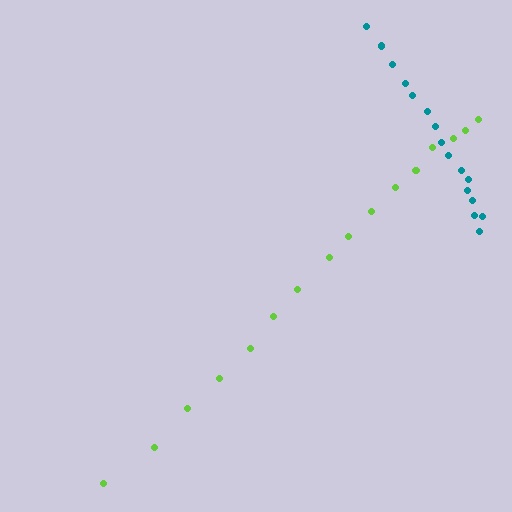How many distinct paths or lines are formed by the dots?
There are 2 distinct paths.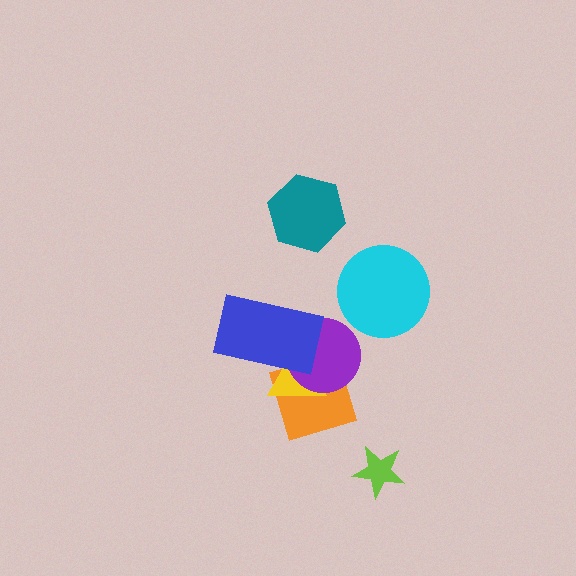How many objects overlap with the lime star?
0 objects overlap with the lime star.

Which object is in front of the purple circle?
The blue rectangle is in front of the purple circle.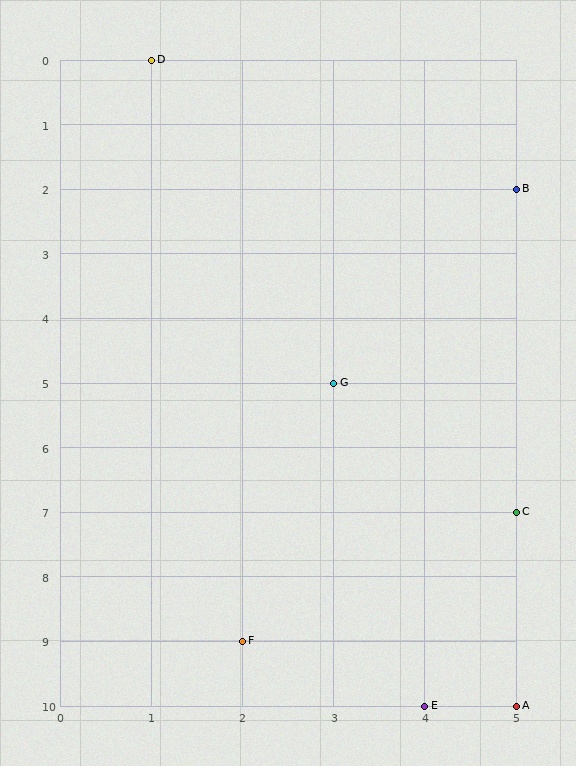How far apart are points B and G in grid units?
Points B and G are 2 columns and 3 rows apart (about 3.6 grid units diagonally).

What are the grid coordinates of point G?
Point G is at grid coordinates (3, 5).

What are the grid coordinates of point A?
Point A is at grid coordinates (5, 10).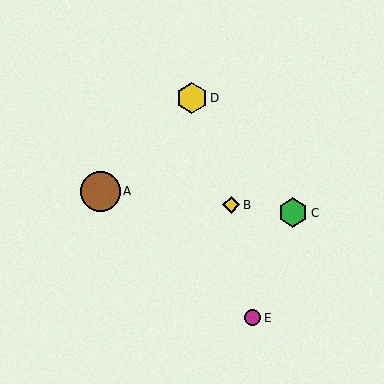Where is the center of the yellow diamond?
The center of the yellow diamond is at (231, 205).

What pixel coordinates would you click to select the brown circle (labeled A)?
Click at (101, 191) to select the brown circle A.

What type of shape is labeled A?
Shape A is a brown circle.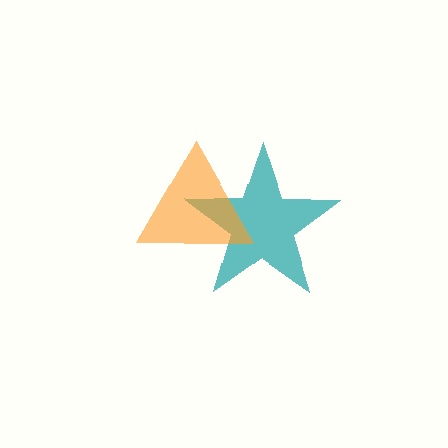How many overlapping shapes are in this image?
There are 2 overlapping shapes in the image.